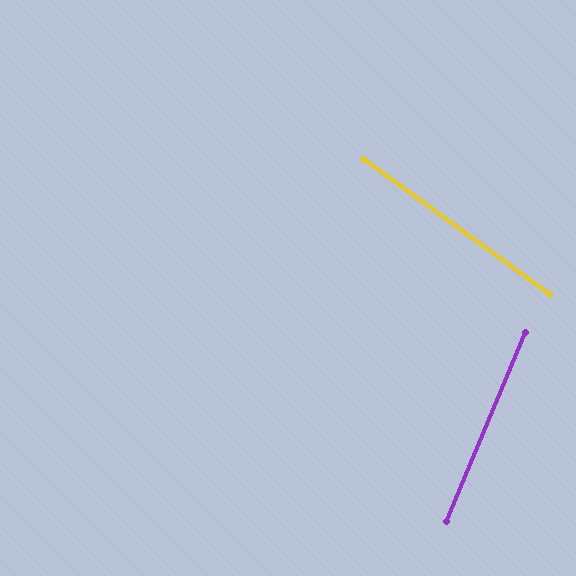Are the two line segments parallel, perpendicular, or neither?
Neither parallel nor perpendicular — they differ by about 77°.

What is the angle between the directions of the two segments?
Approximately 77 degrees.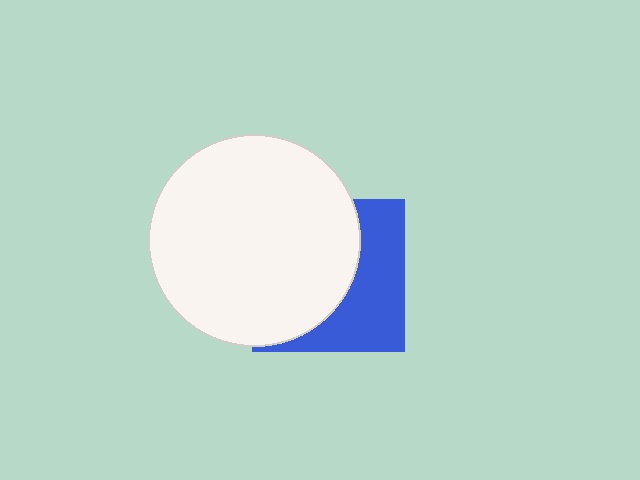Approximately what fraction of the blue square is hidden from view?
Roughly 58% of the blue square is hidden behind the white circle.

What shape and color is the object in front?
The object in front is a white circle.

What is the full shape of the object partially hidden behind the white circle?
The partially hidden object is a blue square.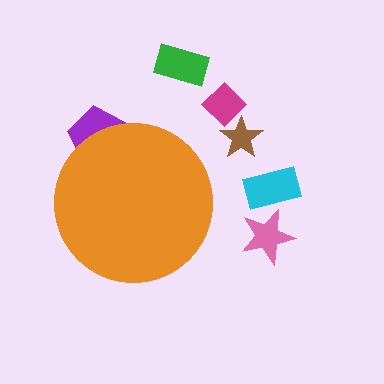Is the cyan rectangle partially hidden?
No, the cyan rectangle is fully visible.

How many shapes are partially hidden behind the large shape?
1 shape is partially hidden.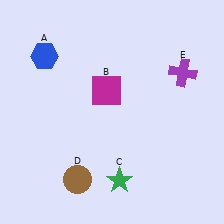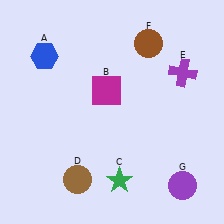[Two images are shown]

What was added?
A brown circle (F), a purple circle (G) were added in Image 2.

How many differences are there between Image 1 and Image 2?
There are 2 differences between the two images.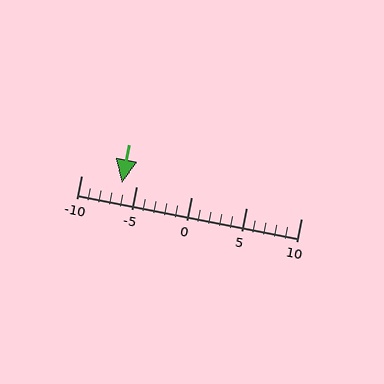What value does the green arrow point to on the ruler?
The green arrow points to approximately -6.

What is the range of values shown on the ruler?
The ruler shows values from -10 to 10.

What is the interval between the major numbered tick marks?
The major tick marks are spaced 5 units apart.